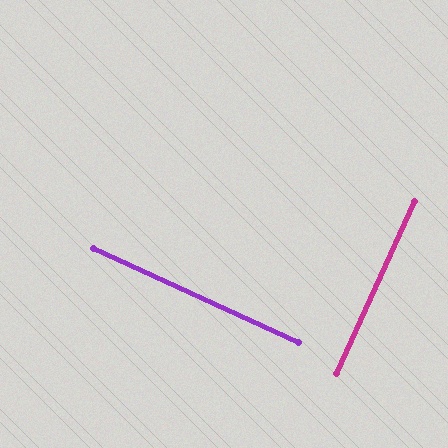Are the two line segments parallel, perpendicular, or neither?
Perpendicular — they meet at approximately 90°.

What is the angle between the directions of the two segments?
Approximately 90 degrees.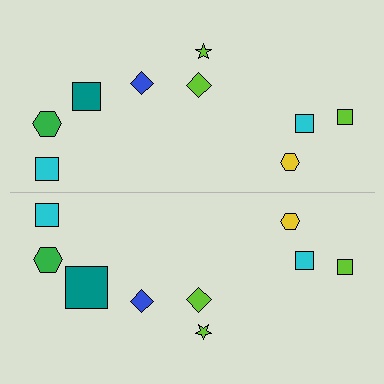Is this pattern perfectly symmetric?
No, the pattern is not perfectly symmetric. The teal square on the bottom side has a different size than its mirror counterpart.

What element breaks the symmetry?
The teal square on the bottom side has a different size than its mirror counterpart.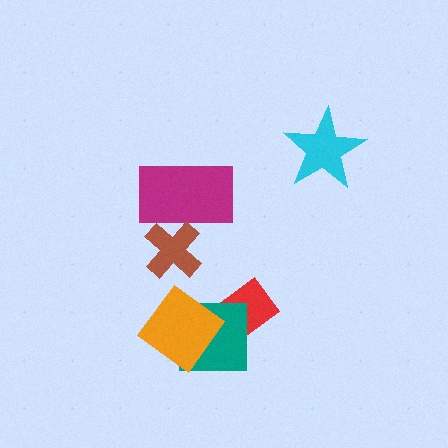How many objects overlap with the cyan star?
0 objects overlap with the cyan star.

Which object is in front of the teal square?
The orange diamond is in front of the teal square.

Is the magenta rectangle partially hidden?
Yes, it is partially covered by another shape.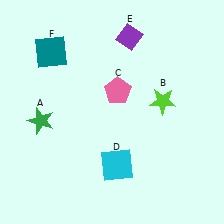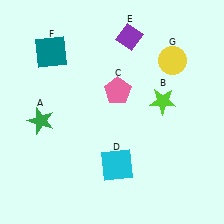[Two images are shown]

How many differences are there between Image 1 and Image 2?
There is 1 difference between the two images.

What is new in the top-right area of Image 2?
A yellow circle (G) was added in the top-right area of Image 2.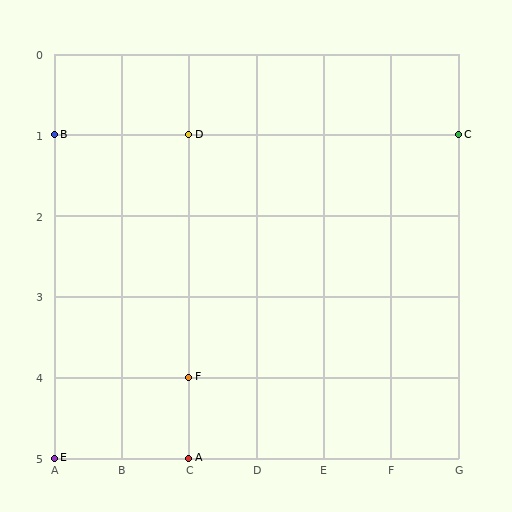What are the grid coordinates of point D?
Point D is at grid coordinates (C, 1).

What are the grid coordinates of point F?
Point F is at grid coordinates (C, 4).